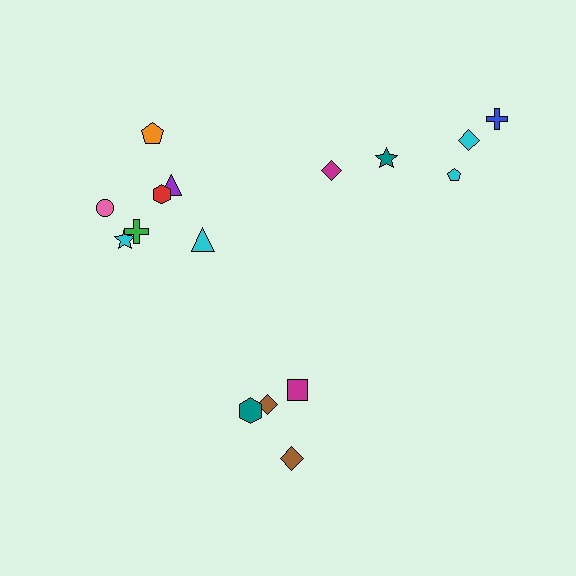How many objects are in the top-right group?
There are 5 objects.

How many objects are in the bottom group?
There are 4 objects.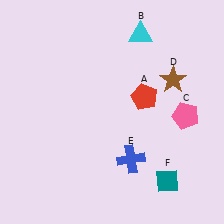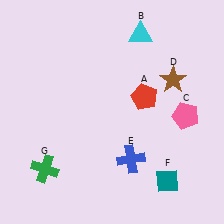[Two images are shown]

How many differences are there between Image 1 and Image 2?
There is 1 difference between the two images.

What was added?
A green cross (G) was added in Image 2.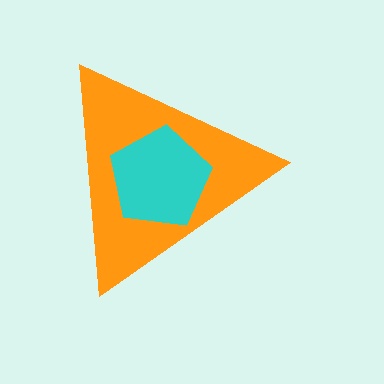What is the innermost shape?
The cyan pentagon.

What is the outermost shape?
The orange triangle.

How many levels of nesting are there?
2.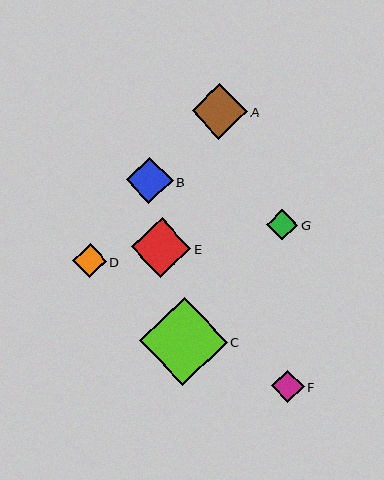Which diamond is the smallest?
Diamond G is the smallest with a size of approximately 31 pixels.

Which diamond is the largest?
Diamond C is the largest with a size of approximately 88 pixels.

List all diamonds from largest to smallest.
From largest to smallest: C, E, A, B, D, F, G.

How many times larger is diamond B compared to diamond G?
Diamond B is approximately 1.5 times the size of diamond G.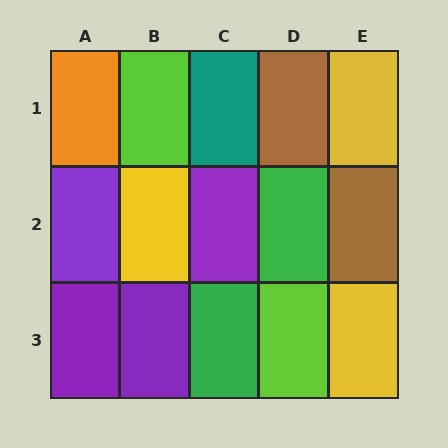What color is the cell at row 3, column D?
Lime.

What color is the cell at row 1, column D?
Brown.